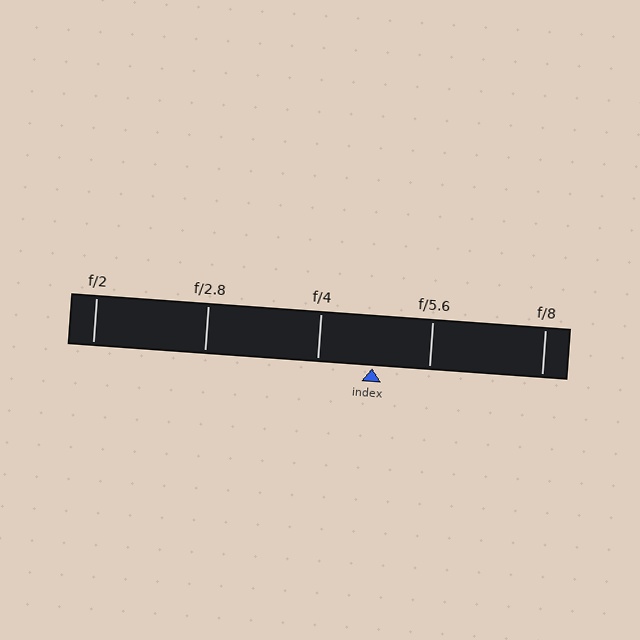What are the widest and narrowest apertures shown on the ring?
The widest aperture shown is f/2 and the narrowest is f/8.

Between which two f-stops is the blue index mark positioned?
The index mark is between f/4 and f/5.6.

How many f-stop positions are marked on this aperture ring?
There are 5 f-stop positions marked.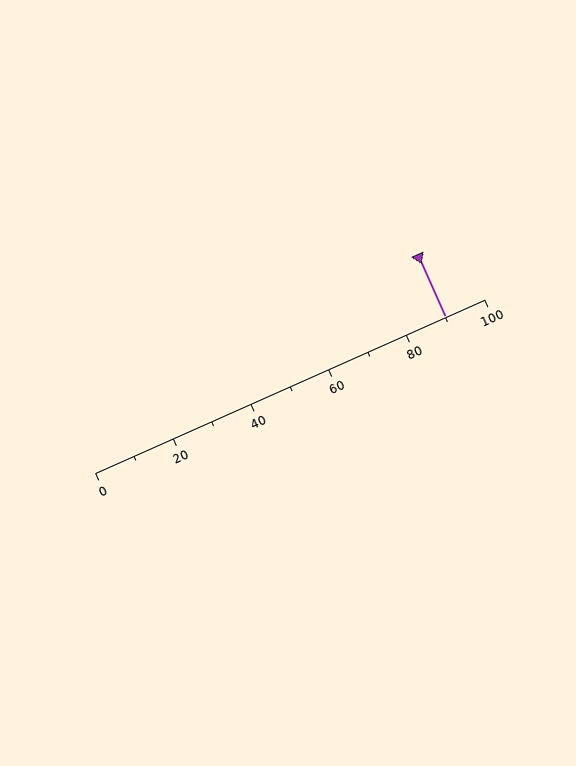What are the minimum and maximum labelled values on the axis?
The axis runs from 0 to 100.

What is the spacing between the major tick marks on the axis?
The major ticks are spaced 20 apart.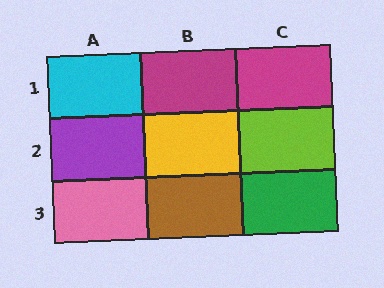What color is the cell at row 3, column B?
Brown.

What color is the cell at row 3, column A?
Pink.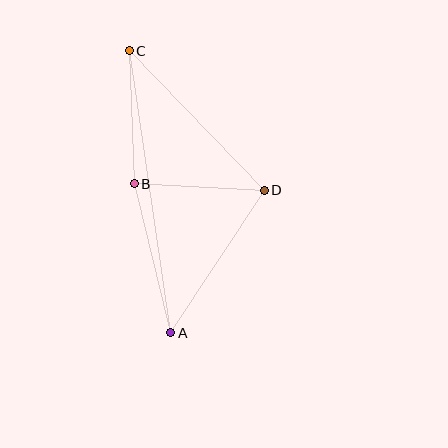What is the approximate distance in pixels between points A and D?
The distance between A and D is approximately 170 pixels.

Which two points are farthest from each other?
Points A and C are farthest from each other.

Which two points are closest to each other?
Points B and D are closest to each other.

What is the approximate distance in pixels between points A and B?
The distance between A and B is approximately 153 pixels.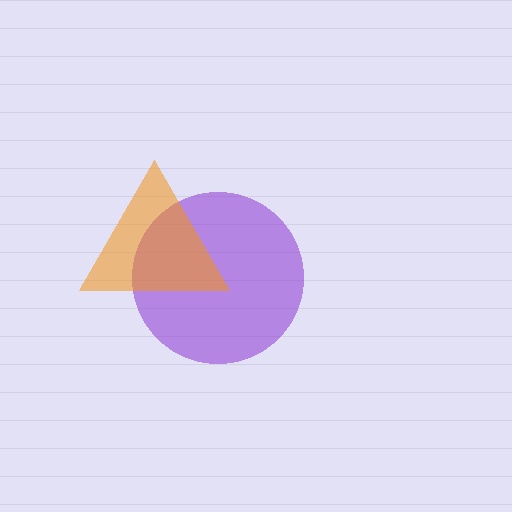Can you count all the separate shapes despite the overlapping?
Yes, there are 2 separate shapes.